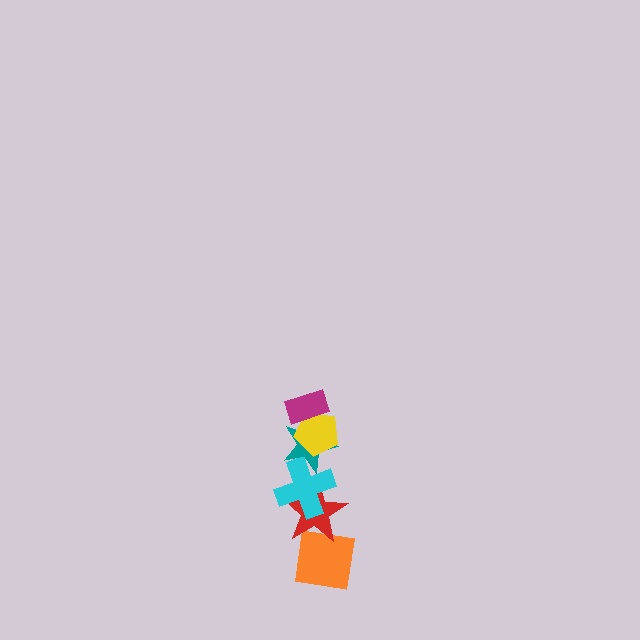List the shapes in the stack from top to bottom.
From top to bottom: the magenta rectangle, the yellow pentagon, the teal star, the cyan cross, the red star, the orange square.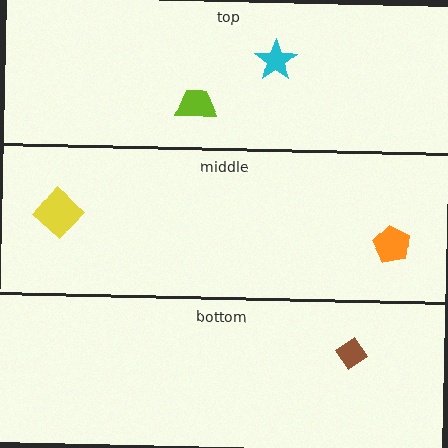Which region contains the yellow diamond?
The middle region.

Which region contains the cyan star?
The top region.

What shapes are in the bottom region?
The brown diamond.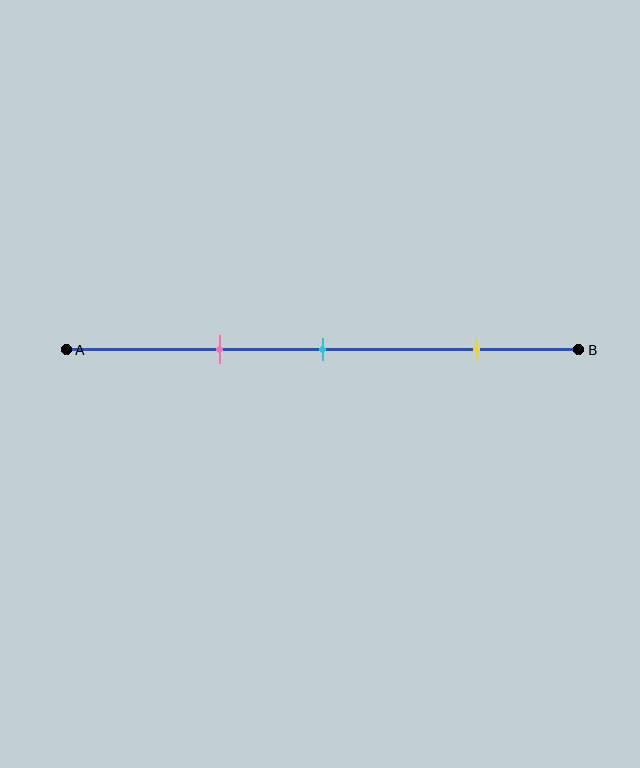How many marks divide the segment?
There are 3 marks dividing the segment.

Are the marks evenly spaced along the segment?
No, the marks are not evenly spaced.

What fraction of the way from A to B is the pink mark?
The pink mark is approximately 30% (0.3) of the way from A to B.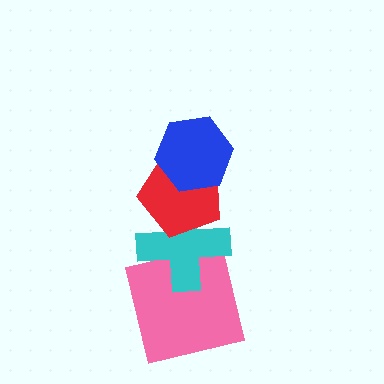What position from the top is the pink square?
The pink square is 4th from the top.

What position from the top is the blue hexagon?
The blue hexagon is 1st from the top.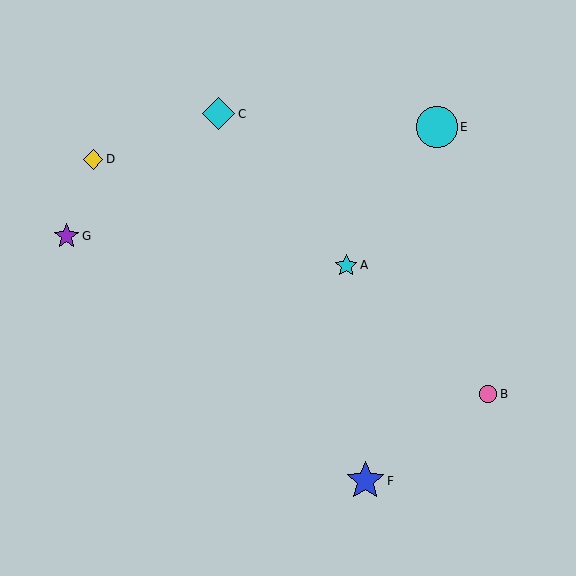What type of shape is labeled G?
Shape G is a purple star.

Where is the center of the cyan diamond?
The center of the cyan diamond is at (219, 114).